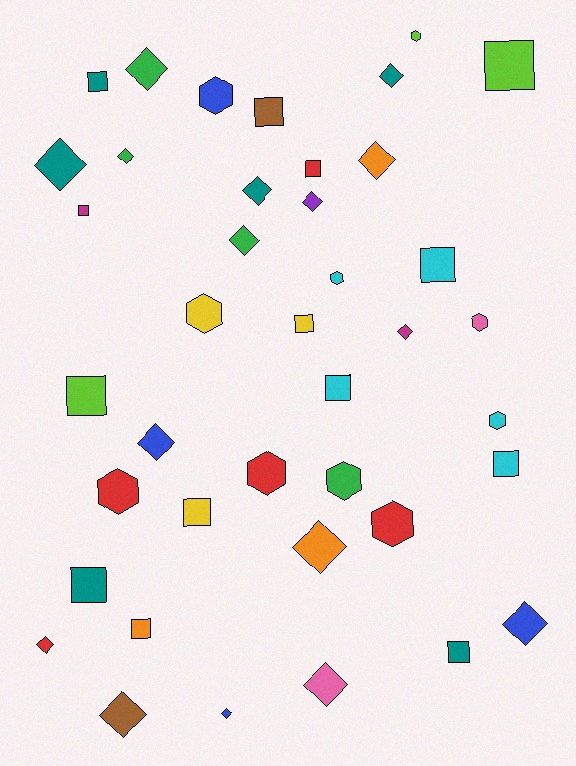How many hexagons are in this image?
There are 10 hexagons.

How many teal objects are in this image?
There are 6 teal objects.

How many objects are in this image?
There are 40 objects.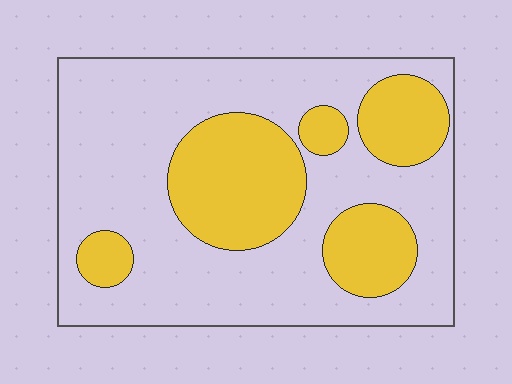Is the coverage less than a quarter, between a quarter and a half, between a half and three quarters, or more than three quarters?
Between a quarter and a half.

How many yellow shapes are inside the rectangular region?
5.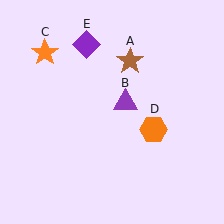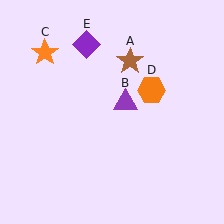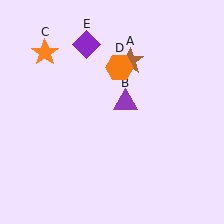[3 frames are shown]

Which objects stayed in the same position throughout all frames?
Brown star (object A) and purple triangle (object B) and orange star (object C) and purple diamond (object E) remained stationary.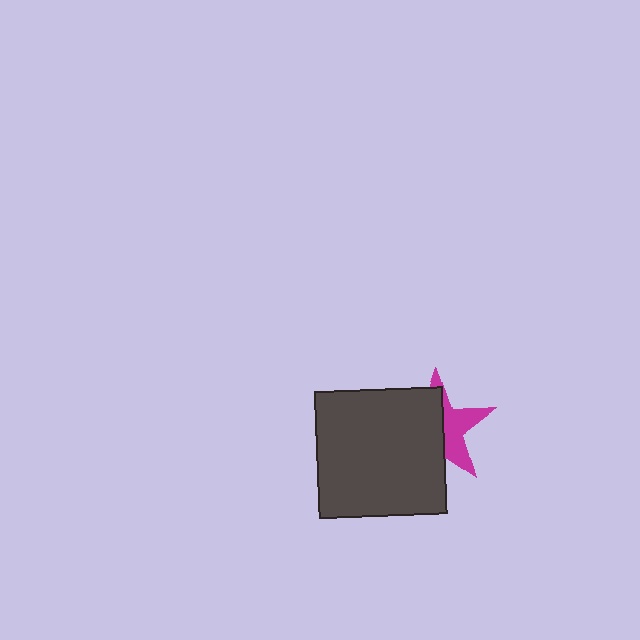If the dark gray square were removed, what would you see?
You would see the complete magenta star.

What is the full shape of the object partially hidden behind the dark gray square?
The partially hidden object is a magenta star.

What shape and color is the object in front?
The object in front is a dark gray square.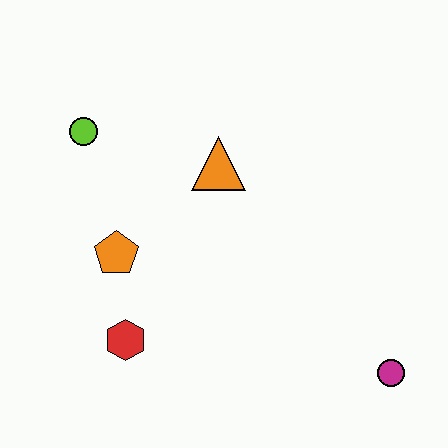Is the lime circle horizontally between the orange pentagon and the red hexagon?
No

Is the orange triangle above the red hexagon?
Yes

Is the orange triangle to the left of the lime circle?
No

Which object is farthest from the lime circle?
The magenta circle is farthest from the lime circle.